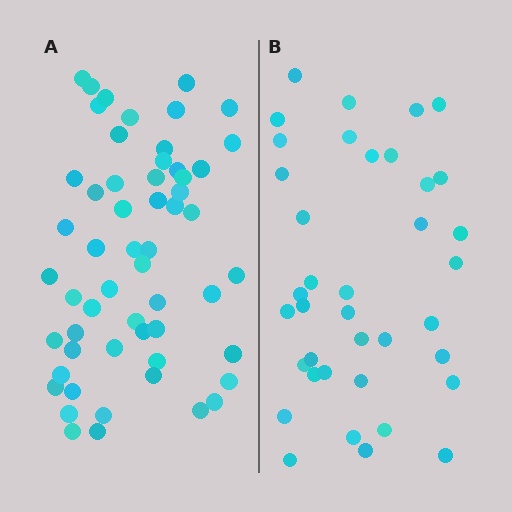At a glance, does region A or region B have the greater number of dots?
Region A (the left region) has more dots.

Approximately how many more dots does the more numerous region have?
Region A has approximately 20 more dots than region B.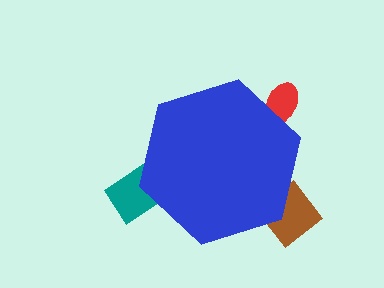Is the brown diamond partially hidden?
Yes, the brown diamond is partially hidden behind the blue hexagon.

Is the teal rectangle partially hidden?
Yes, the teal rectangle is partially hidden behind the blue hexagon.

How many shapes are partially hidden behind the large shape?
3 shapes are partially hidden.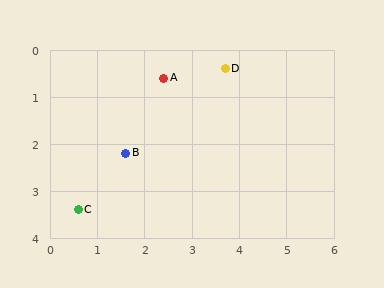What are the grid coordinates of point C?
Point C is at approximately (0.6, 3.4).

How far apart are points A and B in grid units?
Points A and B are about 1.8 grid units apart.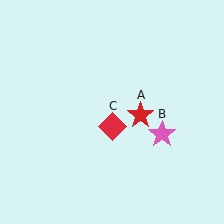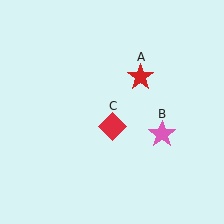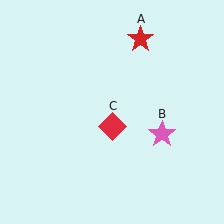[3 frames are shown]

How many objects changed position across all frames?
1 object changed position: red star (object A).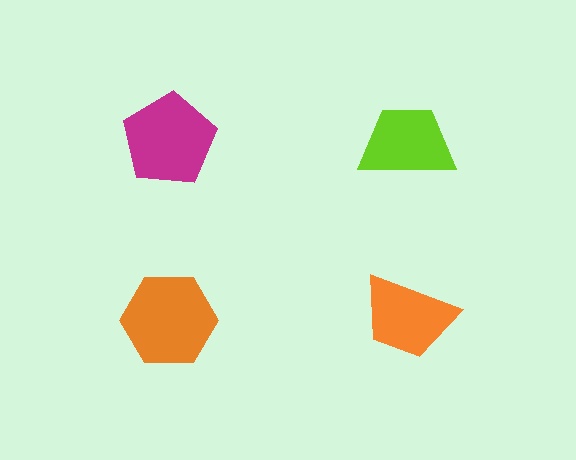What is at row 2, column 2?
An orange trapezoid.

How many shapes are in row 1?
2 shapes.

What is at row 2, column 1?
An orange hexagon.